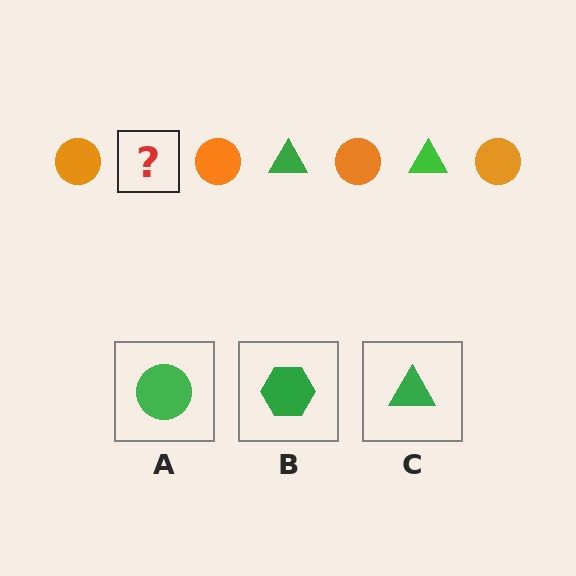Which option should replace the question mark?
Option C.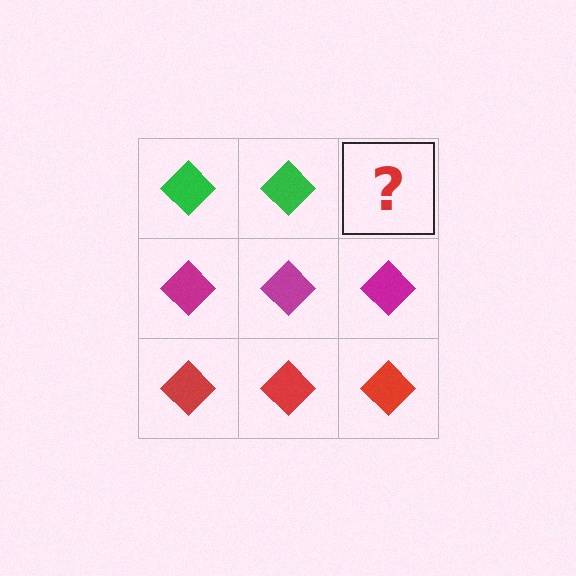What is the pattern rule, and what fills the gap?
The rule is that each row has a consistent color. The gap should be filled with a green diamond.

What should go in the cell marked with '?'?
The missing cell should contain a green diamond.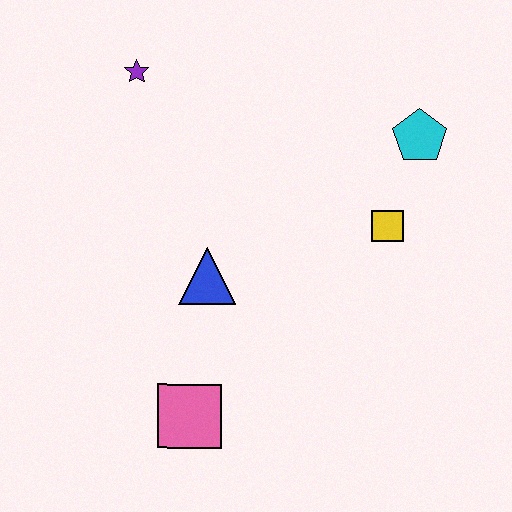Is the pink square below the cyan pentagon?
Yes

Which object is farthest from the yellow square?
The purple star is farthest from the yellow square.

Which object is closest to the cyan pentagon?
The yellow square is closest to the cyan pentagon.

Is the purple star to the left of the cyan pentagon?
Yes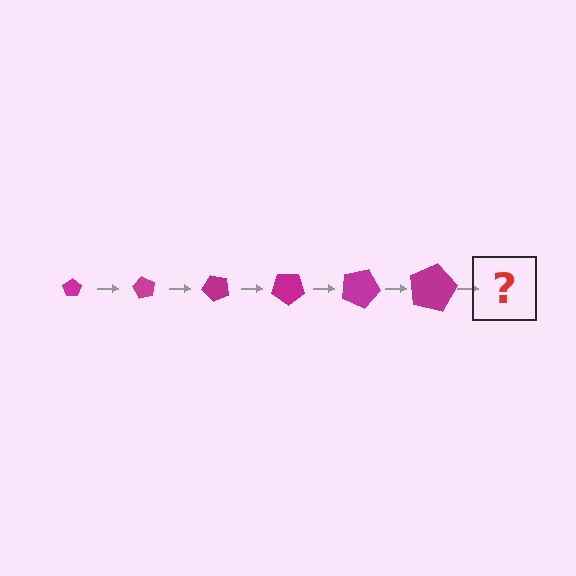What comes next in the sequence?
The next element should be a pentagon, larger than the previous one and rotated 360 degrees from the start.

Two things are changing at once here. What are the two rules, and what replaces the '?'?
The two rules are that the pentagon grows larger each step and it rotates 60 degrees each step. The '?' should be a pentagon, larger than the previous one and rotated 360 degrees from the start.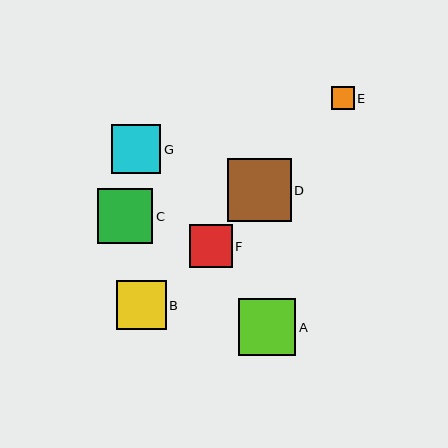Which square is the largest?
Square D is the largest with a size of approximately 64 pixels.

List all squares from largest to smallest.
From largest to smallest: D, A, C, B, G, F, E.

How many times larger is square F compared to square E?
Square F is approximately 1.9 times the size of square E.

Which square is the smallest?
Square E is the smallest with a size of approximately 23 pixels.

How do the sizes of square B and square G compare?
Square B and square G are approximately the same size.